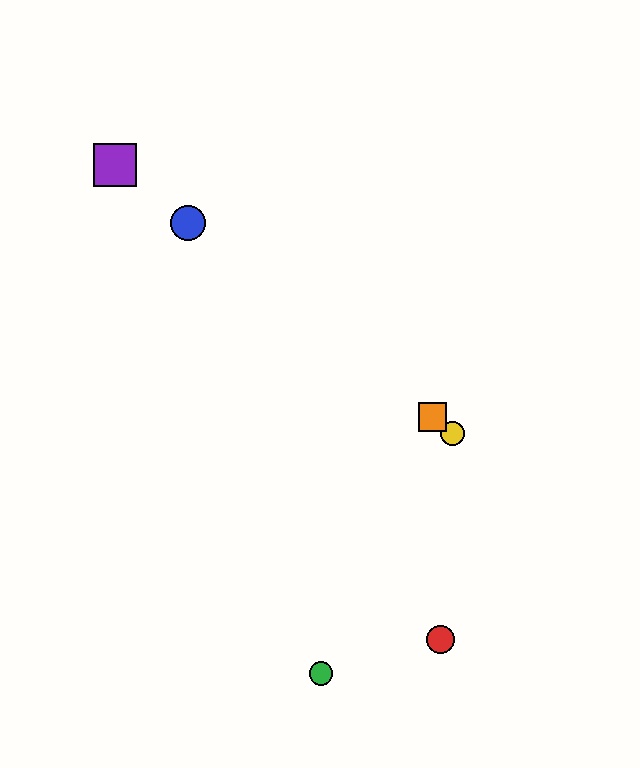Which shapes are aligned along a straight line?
The blue circle, the yellow circle, the purple square, the orange square are aligned along a straight line.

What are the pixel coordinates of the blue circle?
The blue circle is at (188, 223).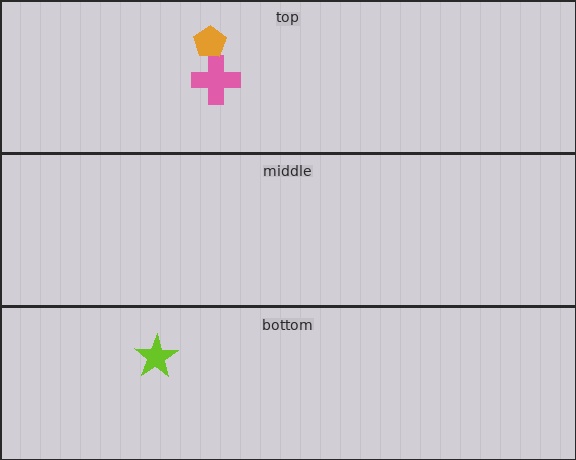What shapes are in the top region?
The pink cross, the orange pentagon.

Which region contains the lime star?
The bottom region.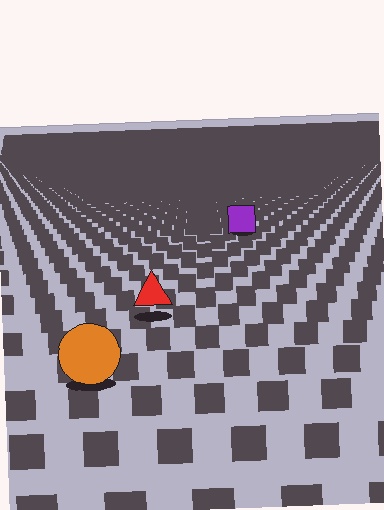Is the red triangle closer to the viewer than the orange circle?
No. The orange circle is closer — you can tell from the texture gradient: the ground texture is coarser near it.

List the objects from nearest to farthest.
From nearest to farthest: the orange circle, the red triangle, the purple square.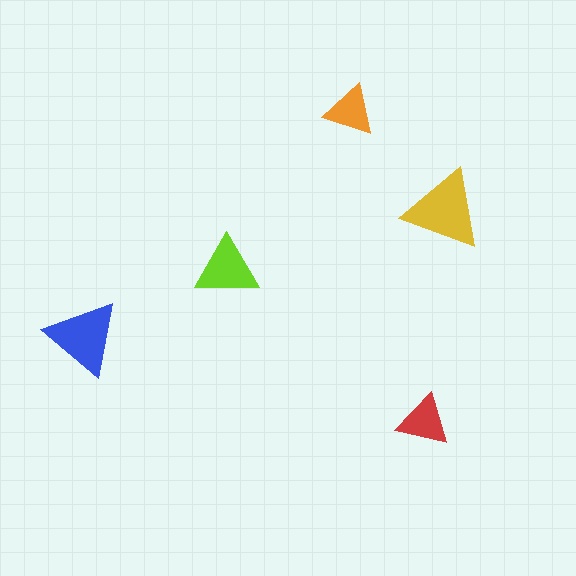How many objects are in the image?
There are 5 objects in the image.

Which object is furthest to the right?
The yellow triangle is rightmost.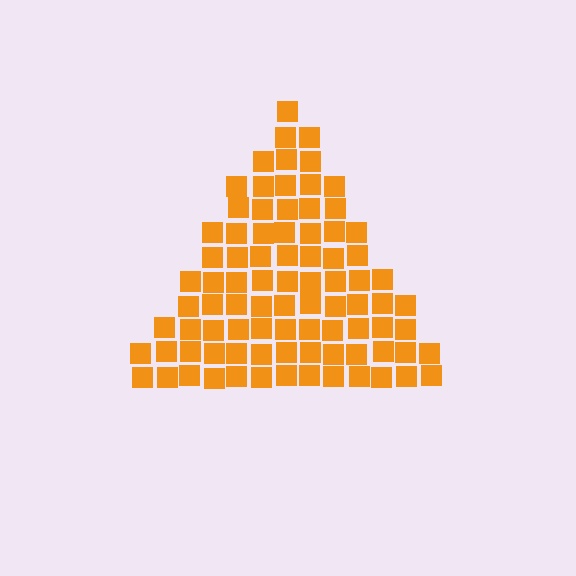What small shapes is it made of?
It is made of small squares.